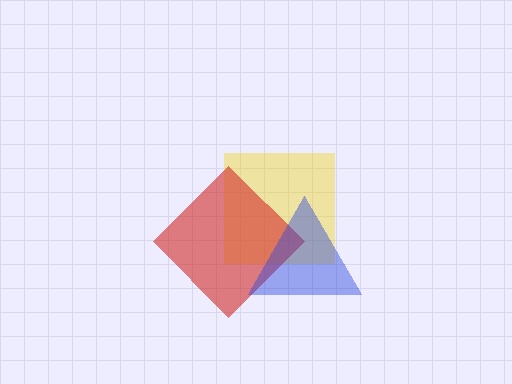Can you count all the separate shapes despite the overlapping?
Yes, there are 3 separate shapes.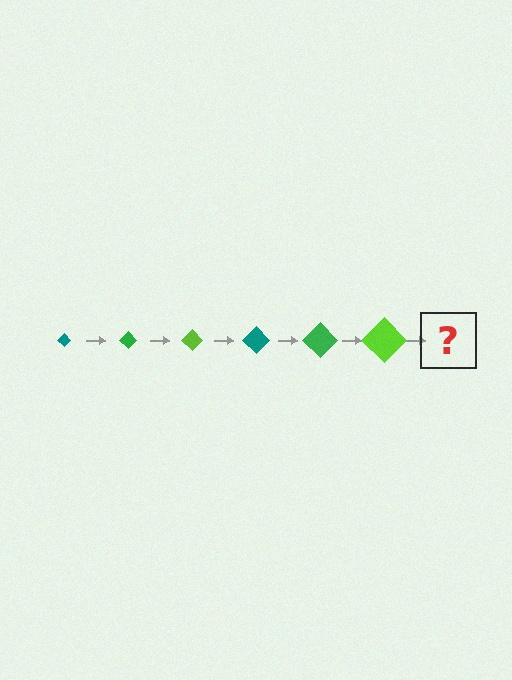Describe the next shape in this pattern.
It should be a teal diamond, larger than the previous one.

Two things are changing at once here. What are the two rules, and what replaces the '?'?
The two rules are that the diamond grows larger each step and the color cycles through teal, green, and lime. The '?' should be a teal diamond, larger than the previous one.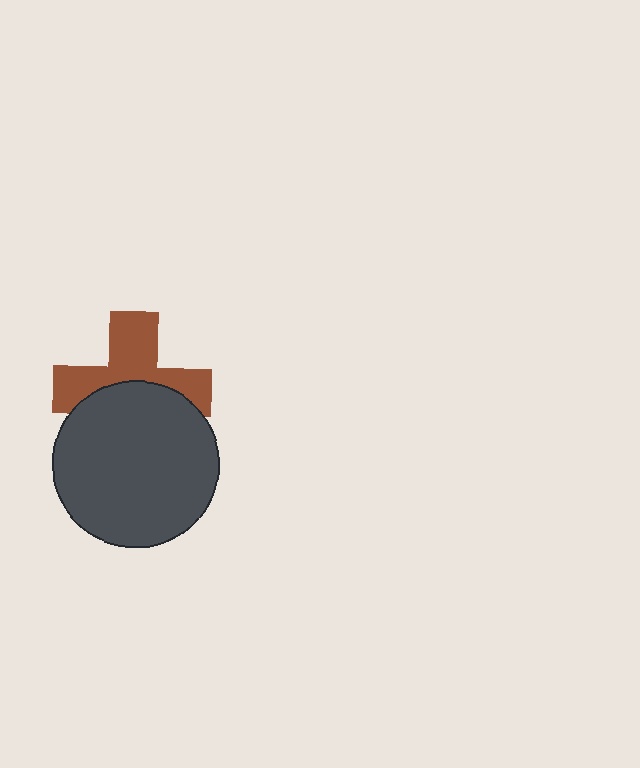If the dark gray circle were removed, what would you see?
You would see the complete brown cross.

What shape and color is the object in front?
The object in front is a dark gray circle.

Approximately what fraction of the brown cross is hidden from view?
Roughly 46% of the brown cross is hidden behind the dark gray circle.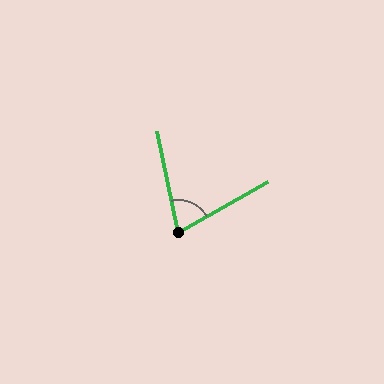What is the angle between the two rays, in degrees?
Approximately 72 degrees.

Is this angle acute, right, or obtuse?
It is acute.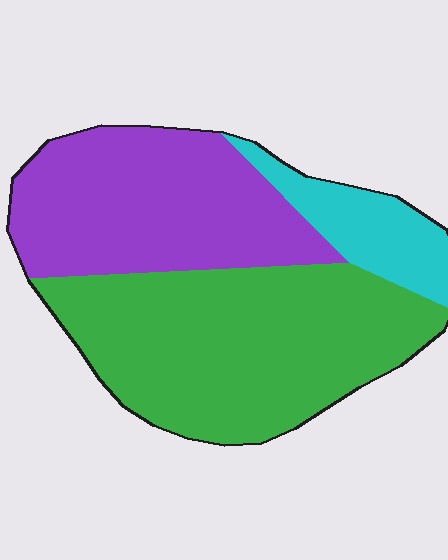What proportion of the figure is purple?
Purple covers 37% of the figure.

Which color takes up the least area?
Cyan, at roughly 15%.